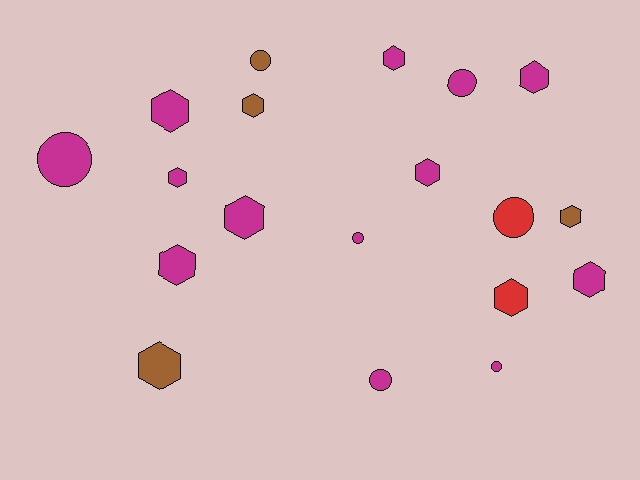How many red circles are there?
There is 1 red circle.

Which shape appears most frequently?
Hexagon, with 12 objects.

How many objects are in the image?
There are 19 objects.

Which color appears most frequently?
Magenta, with 13 objects.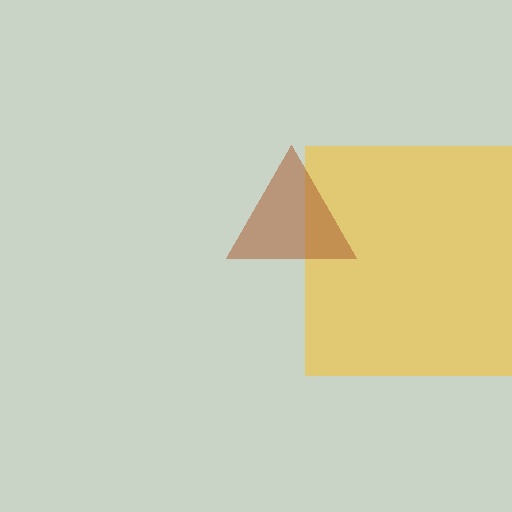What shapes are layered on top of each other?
The layered shapes are: a yellow square, a brown triangle.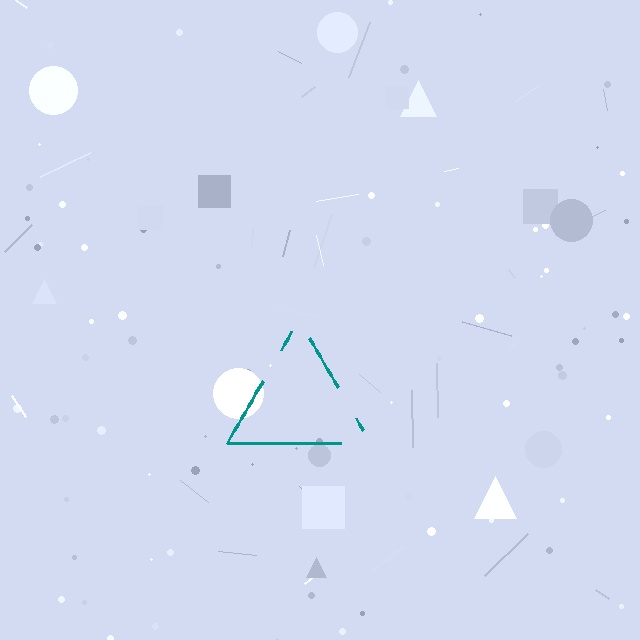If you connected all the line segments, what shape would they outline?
They would outline a triangle.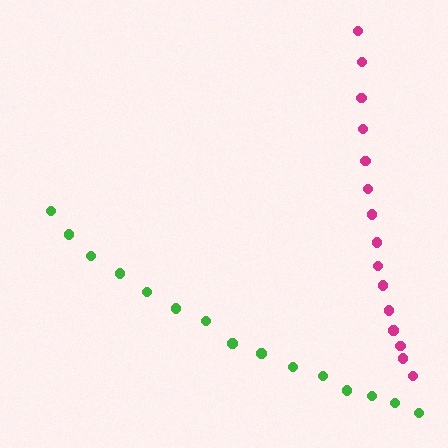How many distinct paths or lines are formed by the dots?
There are 2 distinct paths.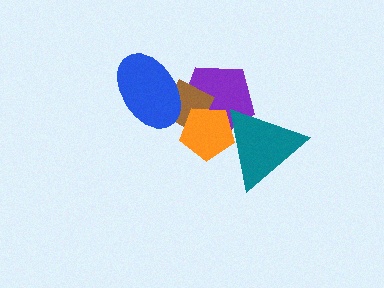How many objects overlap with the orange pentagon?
3 objects overlap with the orange pentagon.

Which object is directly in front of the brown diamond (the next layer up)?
The orange pentagon is directly in front of the brown diamond.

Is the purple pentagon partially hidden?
Yes, it is partially covered by another shape.